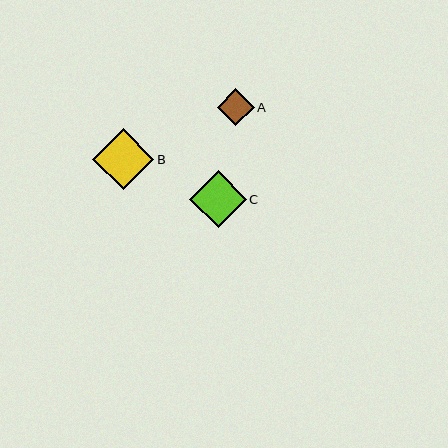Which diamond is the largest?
Diamond B is the largest with a size of approximately 61 pixels.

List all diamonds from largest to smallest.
From largest to smallest: B, C, A.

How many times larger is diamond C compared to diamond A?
Diamond C is approximately 1.5 times the size of diamond A.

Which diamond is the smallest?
Diamond A is the smallest with a size of approximately 37 pixels.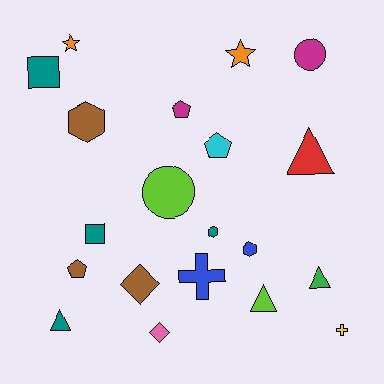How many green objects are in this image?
There is 1 green object.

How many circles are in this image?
There are 2 circles.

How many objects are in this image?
There are 20 objects.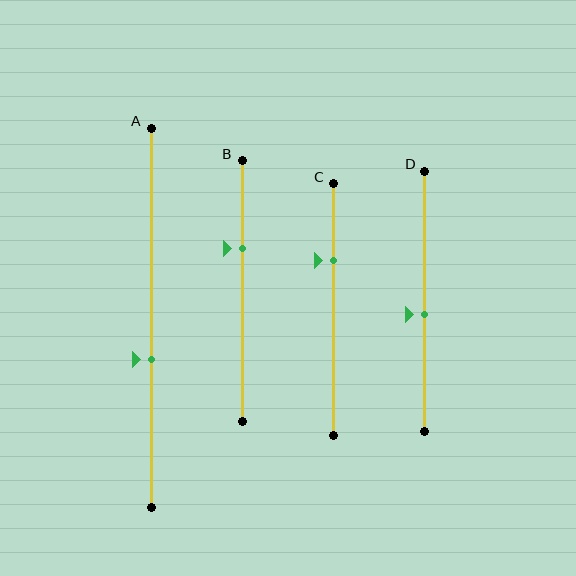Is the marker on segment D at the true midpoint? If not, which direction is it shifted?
No, the marker on segment D is shifted downward by about 5% of the segment length.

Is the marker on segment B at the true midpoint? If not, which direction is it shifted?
No, the marker on segment B is shifted upward by about 16% of the segment length.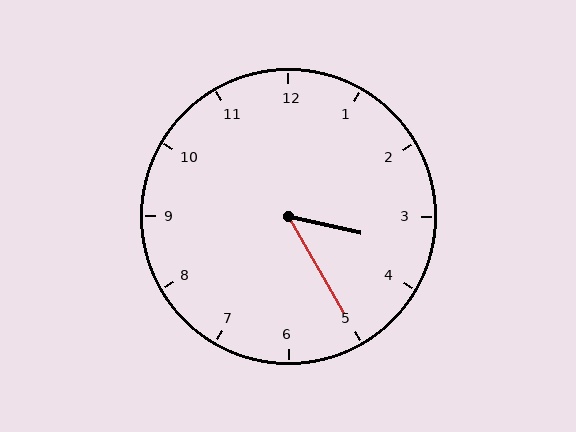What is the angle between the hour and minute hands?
Approximately 48 degrees.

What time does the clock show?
3:25.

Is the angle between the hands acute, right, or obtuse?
It is acute.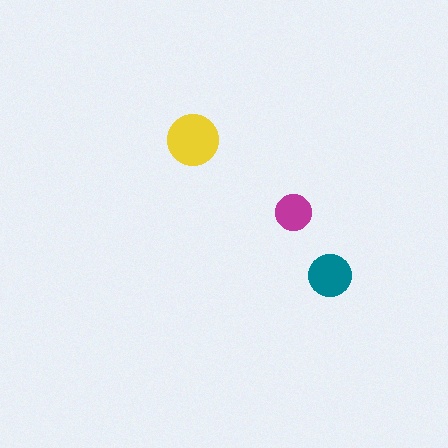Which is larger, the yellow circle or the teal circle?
The yellow one.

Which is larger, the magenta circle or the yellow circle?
The yellow one.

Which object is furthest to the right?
The teal circle is rightmost.